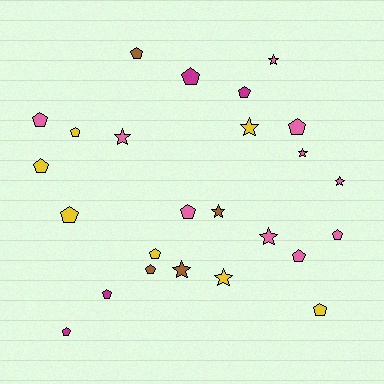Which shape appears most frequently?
Pentagon, with 16 objects.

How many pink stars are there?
There are 5 pink stars.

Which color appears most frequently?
Pink, with 10 objects.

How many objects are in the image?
There are 25 objects.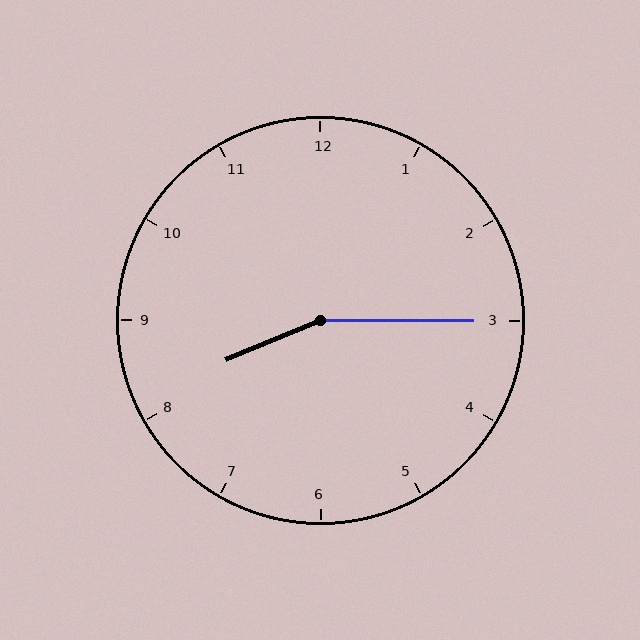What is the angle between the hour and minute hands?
Approximately 158 degrees.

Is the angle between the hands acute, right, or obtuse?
It is obtuse.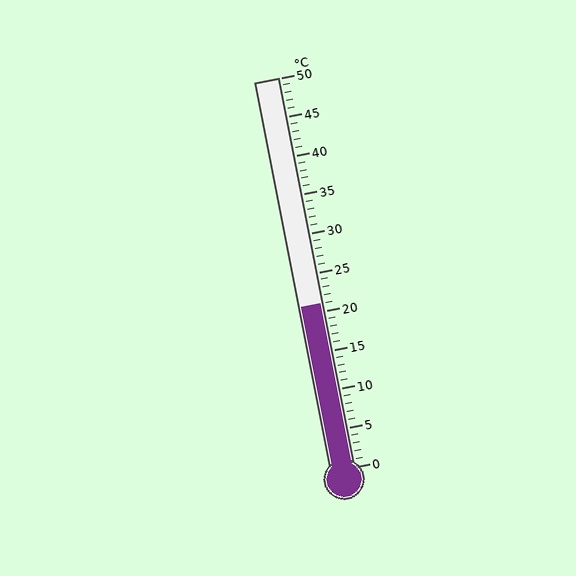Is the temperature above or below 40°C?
The temperature is below 40°C.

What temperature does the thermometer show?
The thermometer shows approximately 21°C.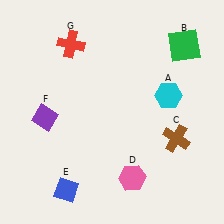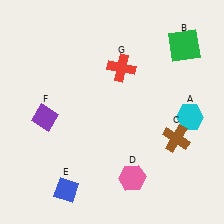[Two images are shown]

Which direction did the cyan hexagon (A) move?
The cyan hexagon (A) moved right.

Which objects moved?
The objects that moved are: the cyan hexagon (A), the red cross (G).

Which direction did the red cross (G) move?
The red cross (G) moved right.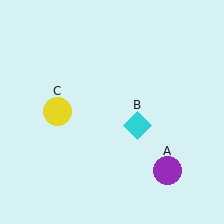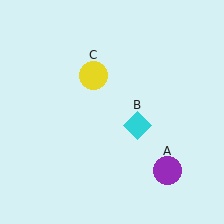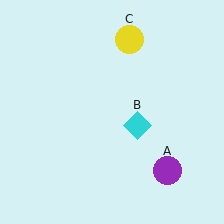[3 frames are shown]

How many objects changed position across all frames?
1 object changed position: yellow circle (object C).